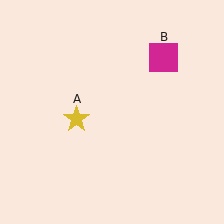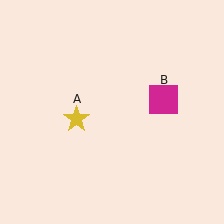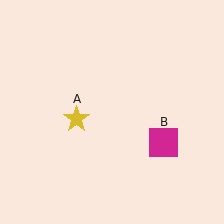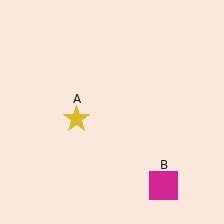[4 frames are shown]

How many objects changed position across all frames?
1 object changed position: magenta square (object B).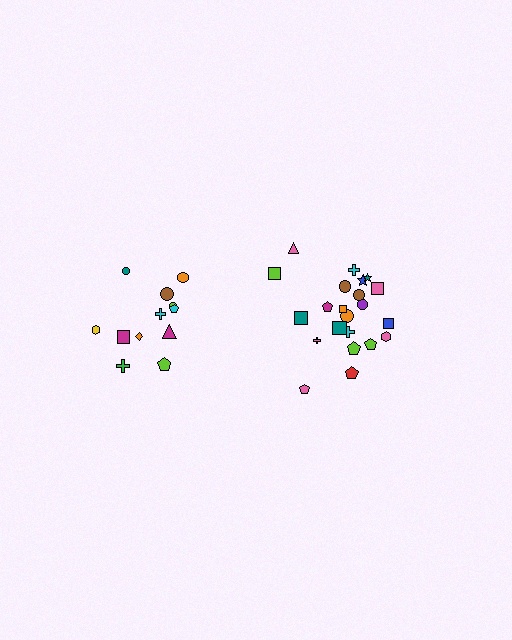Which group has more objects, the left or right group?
The right group.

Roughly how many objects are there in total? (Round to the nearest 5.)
Roughly 35 objects in total.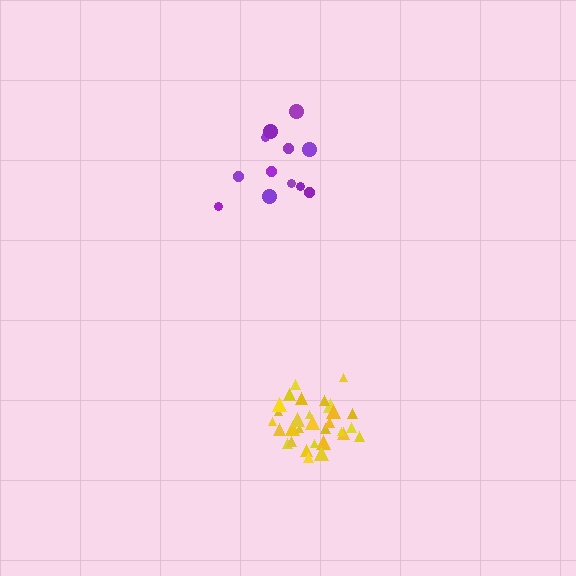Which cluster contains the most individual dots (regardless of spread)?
Yellow (30).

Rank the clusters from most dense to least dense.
yellow, purple.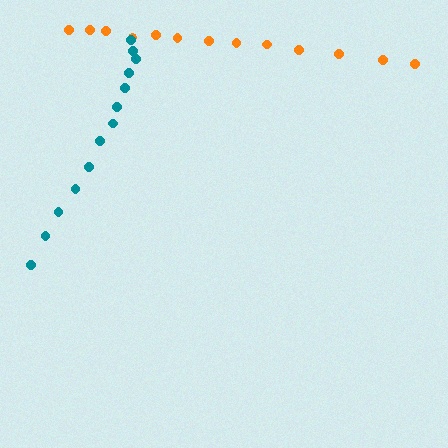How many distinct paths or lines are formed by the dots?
There are 2 distinct paths.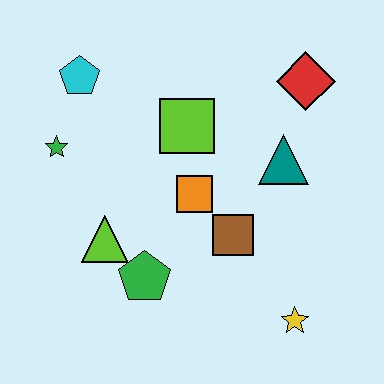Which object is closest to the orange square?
The brown square is closest to the orange square.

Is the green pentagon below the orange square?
Yes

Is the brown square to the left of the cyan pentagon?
No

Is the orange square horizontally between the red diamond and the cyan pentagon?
Yes